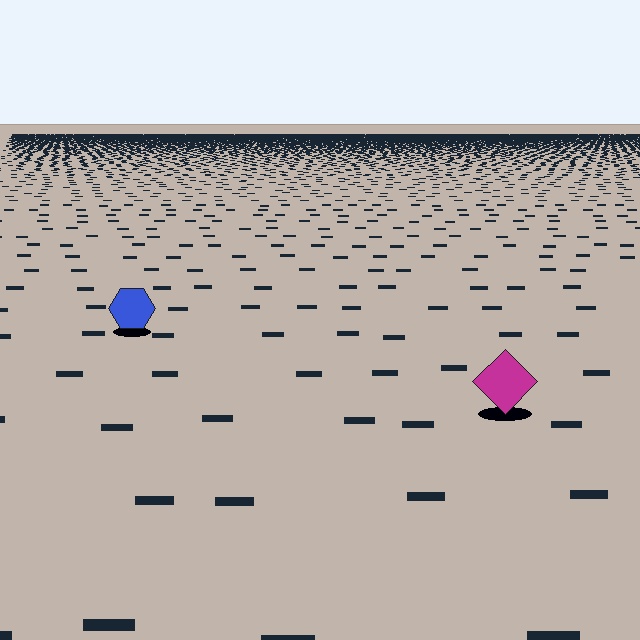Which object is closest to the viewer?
The magenta diamond is closest. The texture marks near it are larger and more spread out.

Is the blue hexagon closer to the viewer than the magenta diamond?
No. The magenta diamond is closer — you can tell from the texture gradient: the ground texture is coarser near it.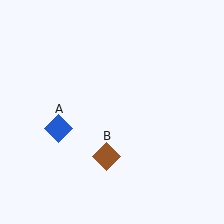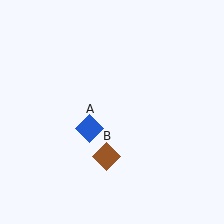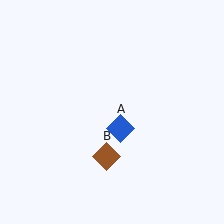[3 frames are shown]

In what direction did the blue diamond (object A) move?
The blue diamond (object A) moved right.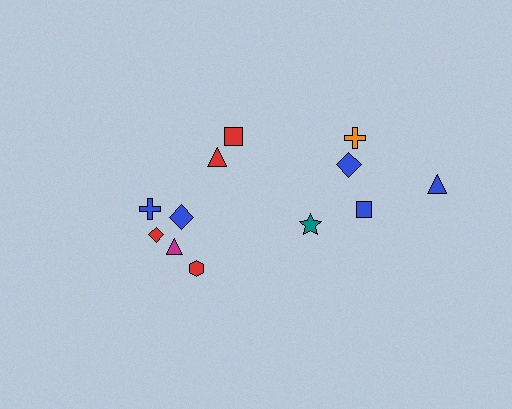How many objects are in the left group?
There are 7 objects.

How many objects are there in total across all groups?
There are 12 objects.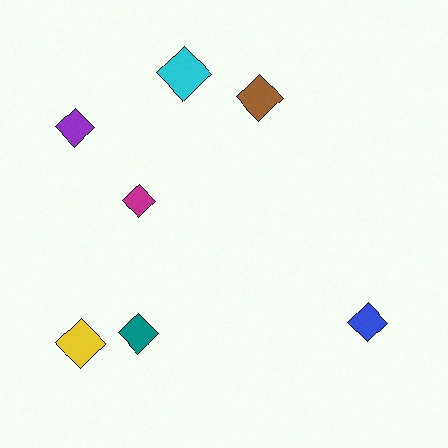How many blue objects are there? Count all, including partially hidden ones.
There is 1 blue object.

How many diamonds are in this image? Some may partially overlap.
There are 7 diamonds.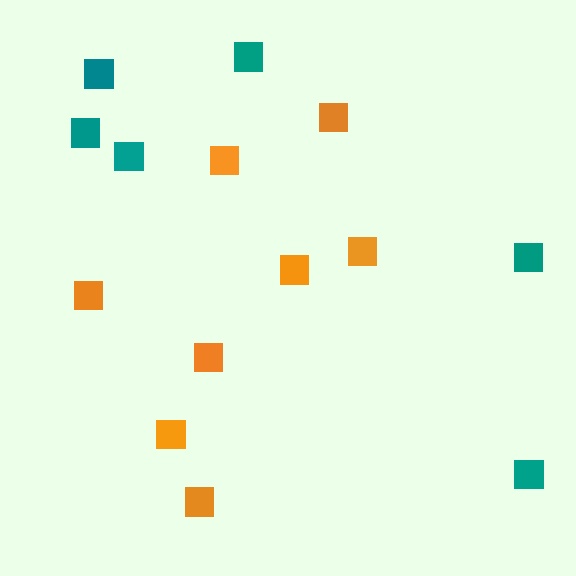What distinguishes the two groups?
There are 2 groups: one group of teal squares (6) and one group of orange squares (8).